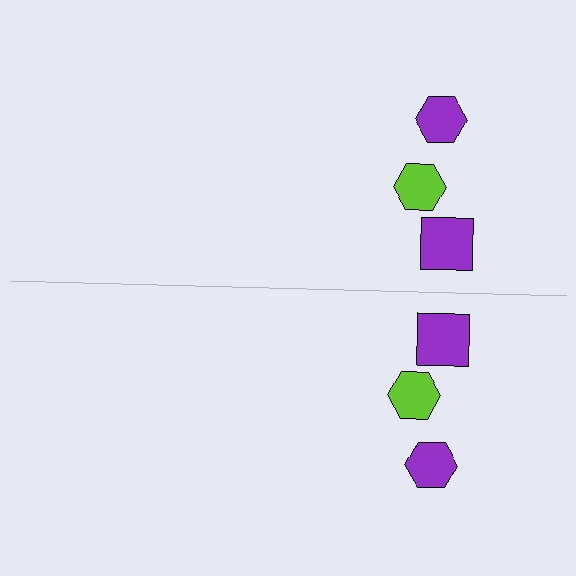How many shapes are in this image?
There are 6 shapes in this image.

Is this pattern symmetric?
Yes, this pattern has bilateral (reflection) symmetry.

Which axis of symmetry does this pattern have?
The pattern has a horizontal axis of symmetry running through the center of the image.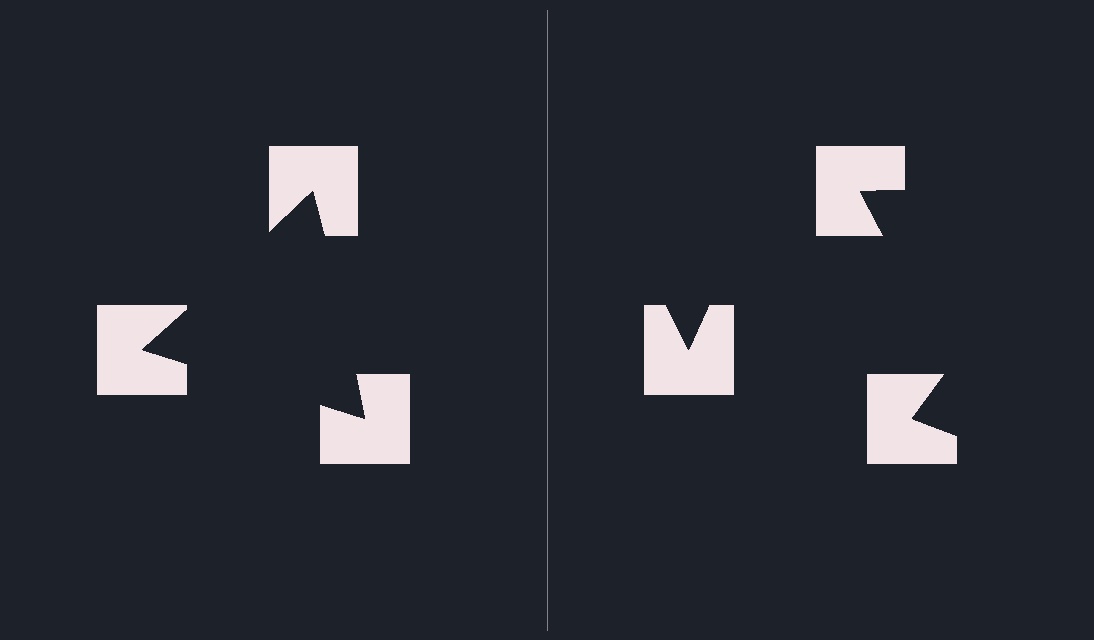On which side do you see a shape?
An illusory triangle appears on the left side. On the right side the wedge cuts are rotated, so no coherent shape forms.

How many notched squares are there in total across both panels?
6 — 3 on each side.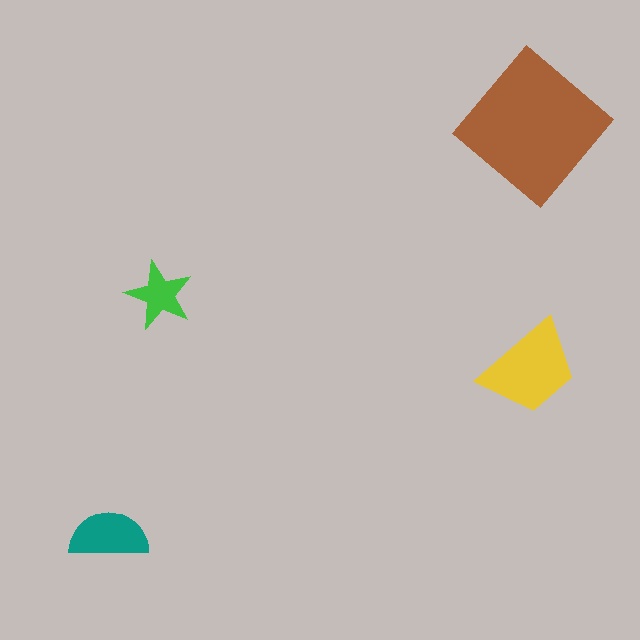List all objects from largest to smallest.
The brown diamond, the yellow trapezoid, the teal semicircle, the green star.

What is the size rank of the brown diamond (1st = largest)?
1st.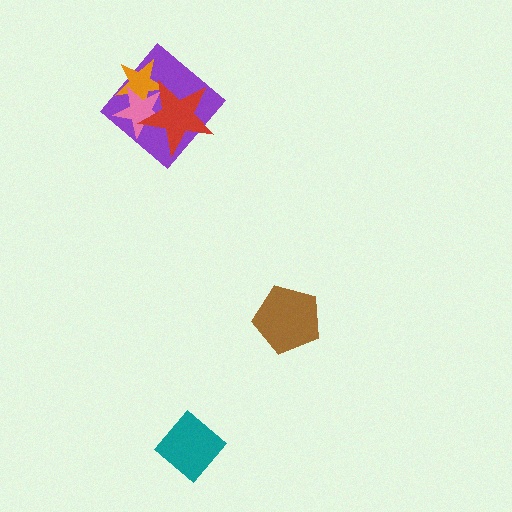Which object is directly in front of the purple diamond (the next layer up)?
The orange star is directly in front of the purple diamond.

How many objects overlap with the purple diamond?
3 objects overlap with the purple diamond.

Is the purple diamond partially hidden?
Yes, it is partially covered by another shape.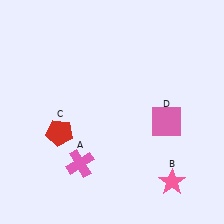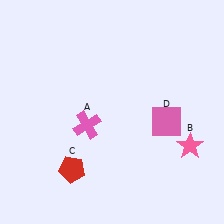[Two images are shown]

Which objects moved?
The objects that moved are: the pink cross (A), the pink star (B), the red pentagon (C).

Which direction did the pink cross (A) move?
The pink cross (A) moved up.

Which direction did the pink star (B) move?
The pink star (B) moved up.